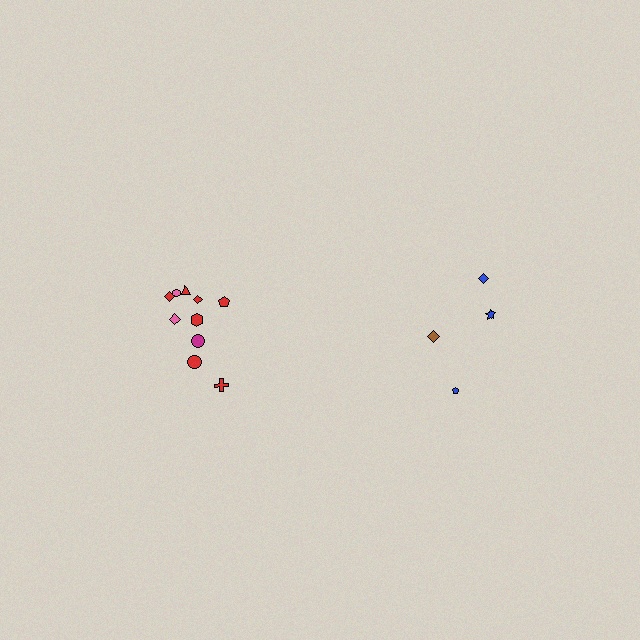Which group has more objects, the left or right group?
The left group.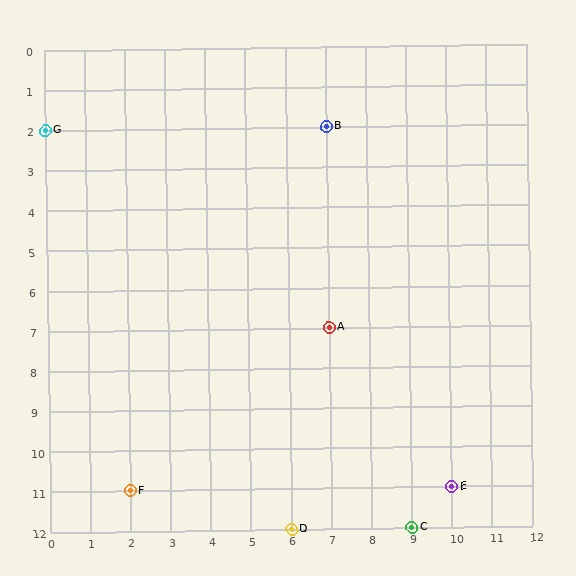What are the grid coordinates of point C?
Point C is at grid coordinates (9, 12).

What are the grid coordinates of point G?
Point G is at grid coordinates (0, 2).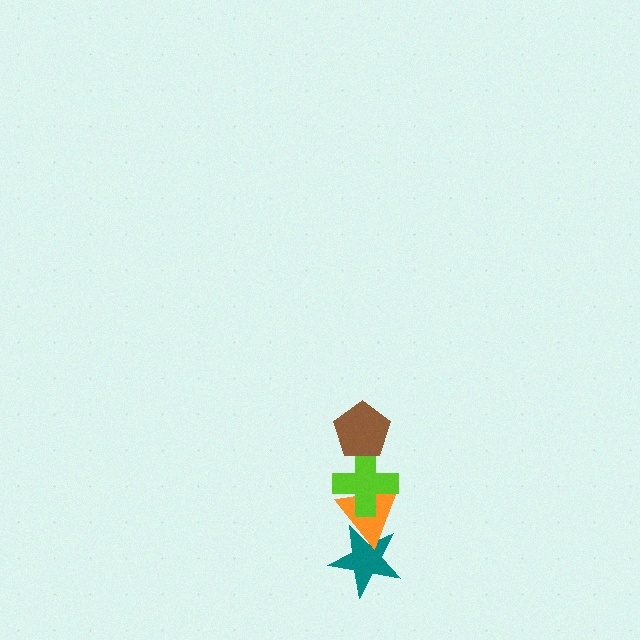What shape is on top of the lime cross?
The brown pentagon is on top of the lime cross.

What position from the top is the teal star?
The teal star is 4th from the top.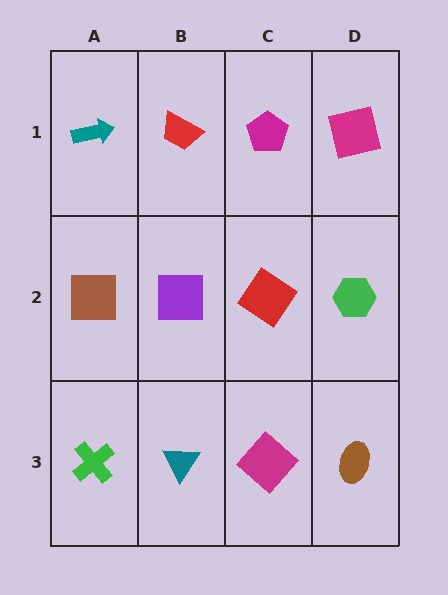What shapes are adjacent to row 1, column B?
A purple square (row 2, column B), a teal arrow (row 1, column A), a magenta pentagon (row 1, column C).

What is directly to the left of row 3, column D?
A magenta diamond.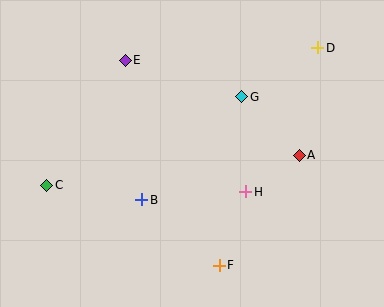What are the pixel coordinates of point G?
Point G is at (242, 97).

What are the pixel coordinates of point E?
Point E is at (125, 60).